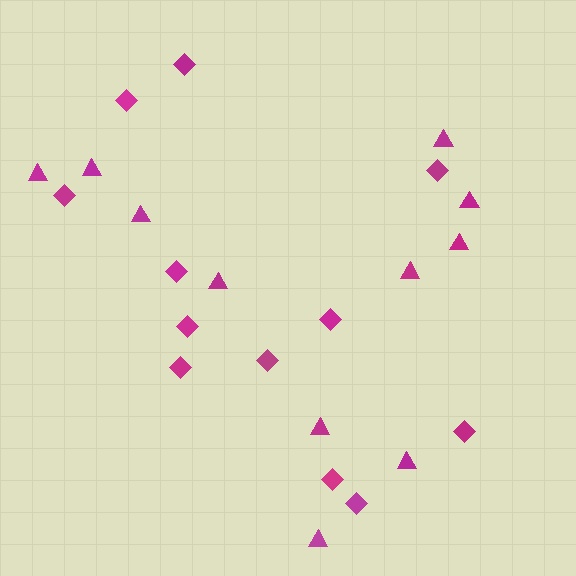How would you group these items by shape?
There are 2 groups: one group of diamonds (12) and one group of triangles (11).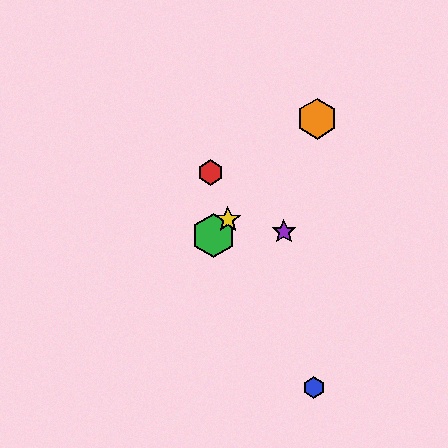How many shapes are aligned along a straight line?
3 shapes (the green hexagon, the yellow star, the orange hexagon) are aligned along a straight line.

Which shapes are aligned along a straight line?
The green hexagon, the yellow star, the orange hexagon are aligned along a straight line.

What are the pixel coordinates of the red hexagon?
The red hexagon is at (210, 173).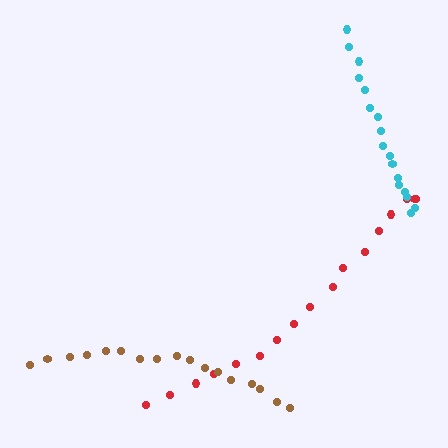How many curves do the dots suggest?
There are 3 distinct paths.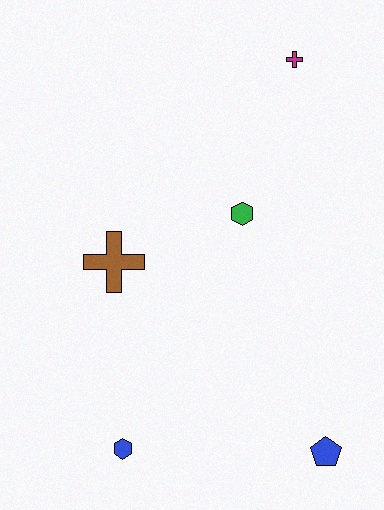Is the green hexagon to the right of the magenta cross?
No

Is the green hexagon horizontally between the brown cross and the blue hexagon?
No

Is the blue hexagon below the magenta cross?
Yes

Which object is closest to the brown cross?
The green hexagon is closest to the brown cross.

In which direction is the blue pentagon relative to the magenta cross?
The blue pentagon is below the magenta cross.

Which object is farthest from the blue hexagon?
The magenta cross is farthest from the blue hexagon.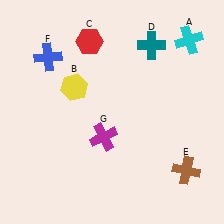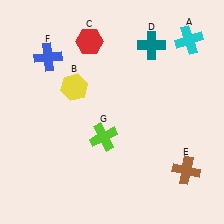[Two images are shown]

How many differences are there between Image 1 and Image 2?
There is 1 difference between the two images.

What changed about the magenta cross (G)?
In Image 1, G is magenta. In Image 2, it changed to lime.